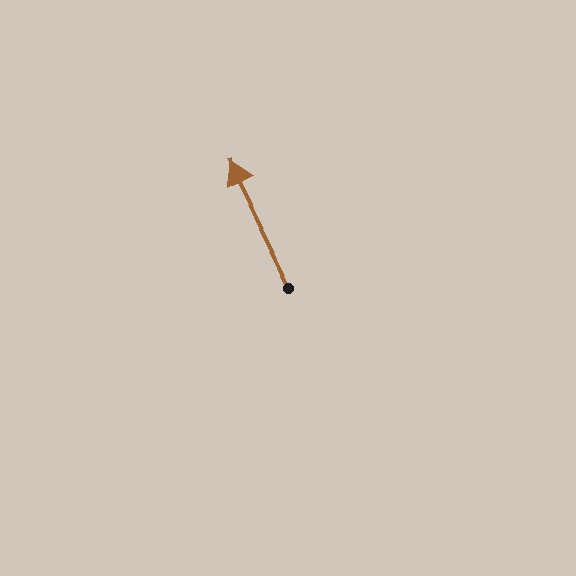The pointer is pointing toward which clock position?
Roughly 11 o'clock.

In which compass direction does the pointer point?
Northwest.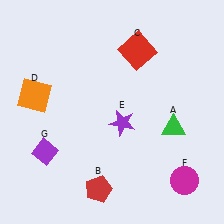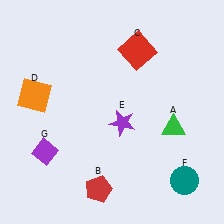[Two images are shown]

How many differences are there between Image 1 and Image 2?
There is 1 difference between the two images.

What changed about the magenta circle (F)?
In Image 1, F is magenta. In Image 2, it changed to teal.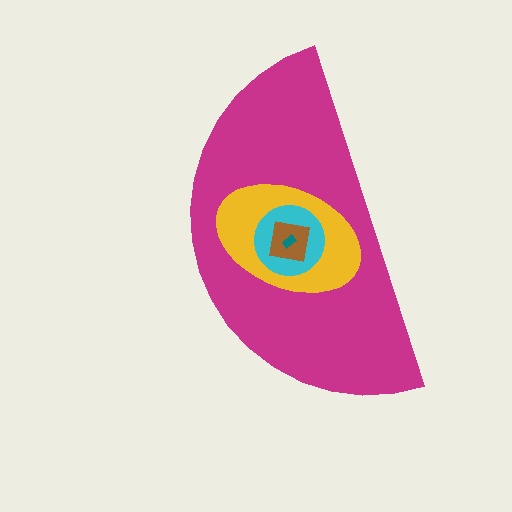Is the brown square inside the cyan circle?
Yes.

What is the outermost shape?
The magenta semicircle.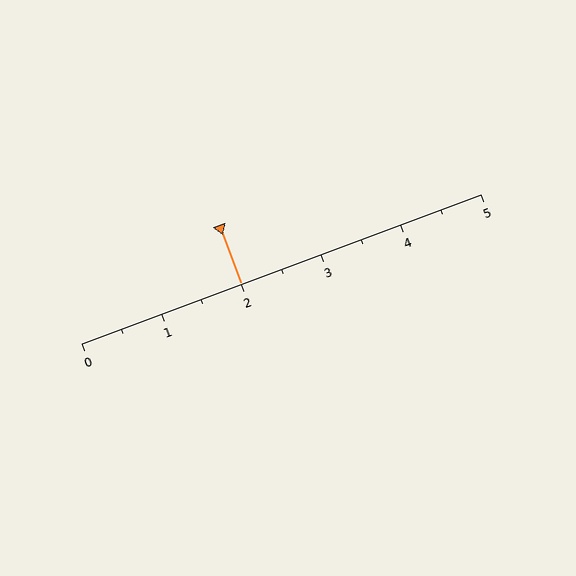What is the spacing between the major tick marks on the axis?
The major ticks are spaced 1 apart.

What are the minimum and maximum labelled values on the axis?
The axis runs from 0 to 5.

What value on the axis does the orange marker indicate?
The marker indicates approximately 2.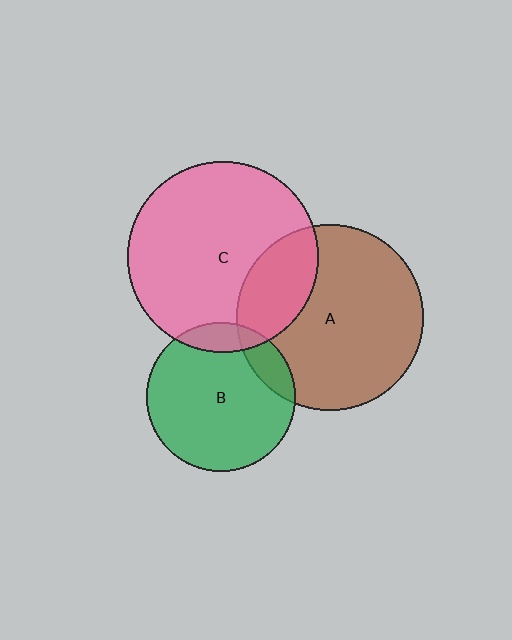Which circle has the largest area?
Circle C (pink).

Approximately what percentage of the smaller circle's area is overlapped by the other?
Approximately 10%.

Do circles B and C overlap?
Yes.